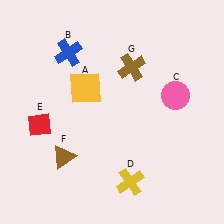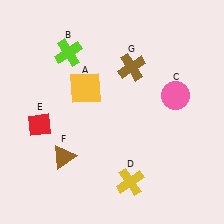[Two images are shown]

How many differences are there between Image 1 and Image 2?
There is 1 difference between the two images.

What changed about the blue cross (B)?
In Image 1, B is blue. In Image 2, it changed to lime.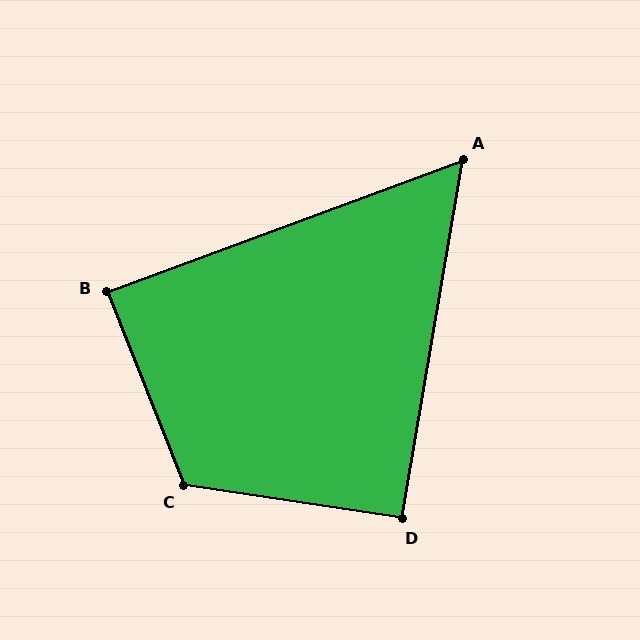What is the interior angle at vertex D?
Approximately 91 degrees (approximately right).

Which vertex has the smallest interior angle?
A, at approximately 60 degrees.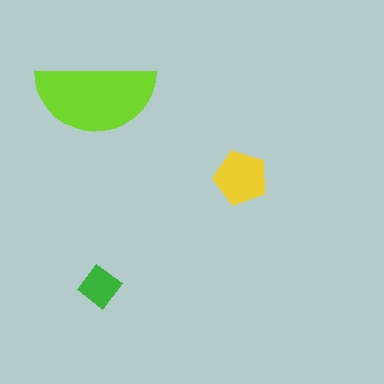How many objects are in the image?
There are 3 objects in the image.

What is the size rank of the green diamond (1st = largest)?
3rd.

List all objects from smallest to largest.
The green diamond, the yellow pentagon, the lime semicircle.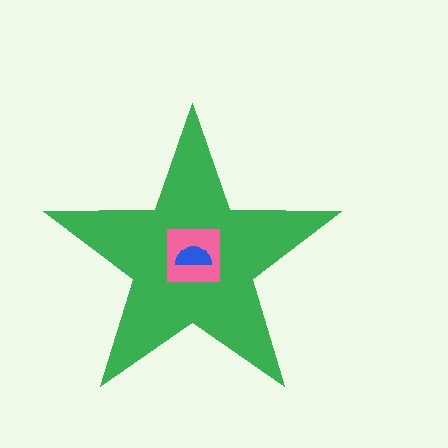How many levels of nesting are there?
3.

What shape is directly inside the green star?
The pink square.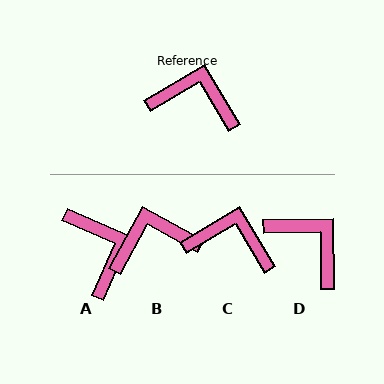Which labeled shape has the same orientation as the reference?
C.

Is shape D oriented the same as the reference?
No, it is off by about 30 degrees.